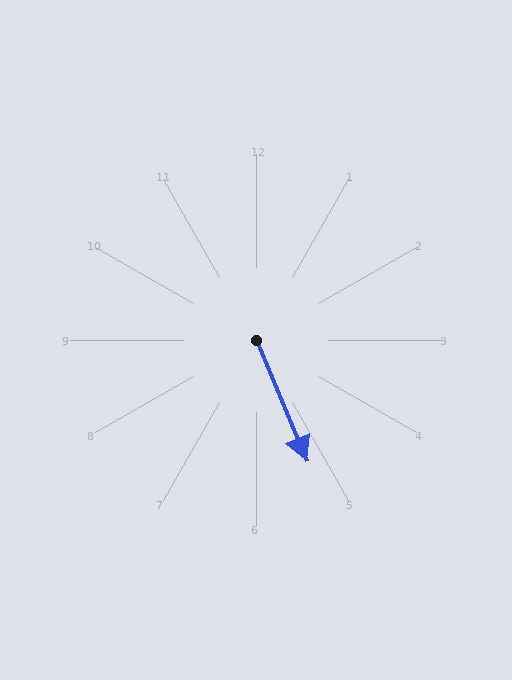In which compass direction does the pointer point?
Southeast.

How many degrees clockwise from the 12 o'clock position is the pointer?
Approximately 157 degrees.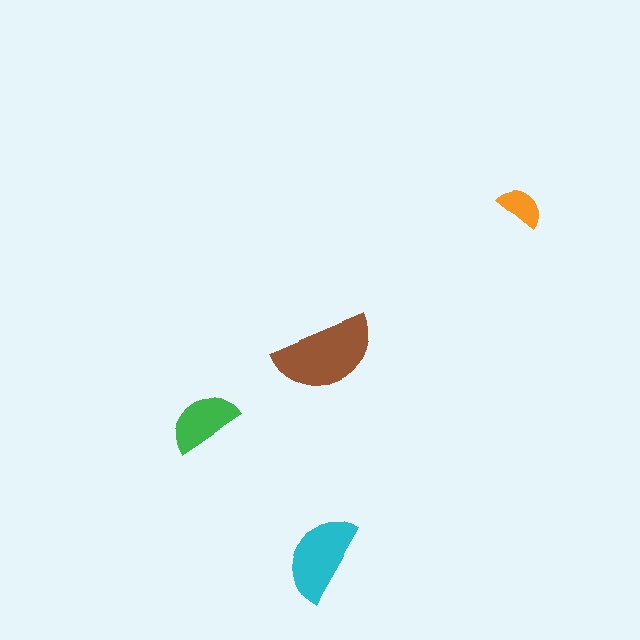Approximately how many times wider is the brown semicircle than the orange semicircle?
About 2 times wider.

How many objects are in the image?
There are 4 objects in the image.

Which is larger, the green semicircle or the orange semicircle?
The green one.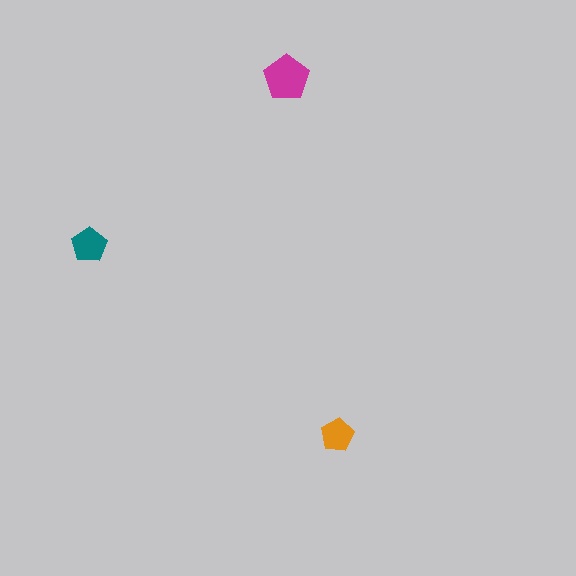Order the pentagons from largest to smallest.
the magenta one, the teal one, the orange one.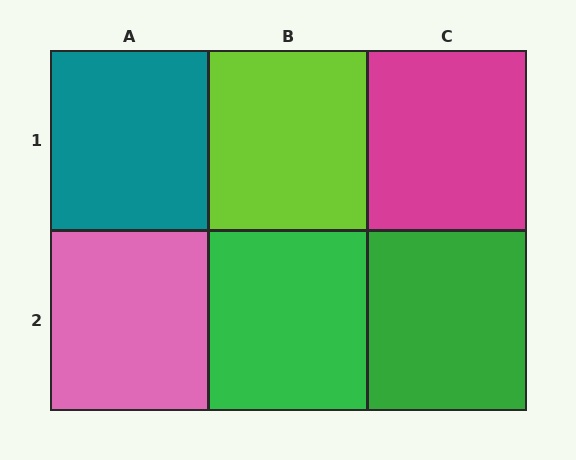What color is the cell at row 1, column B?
Lime.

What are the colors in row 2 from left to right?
Pink, green, green.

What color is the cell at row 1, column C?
Magenta.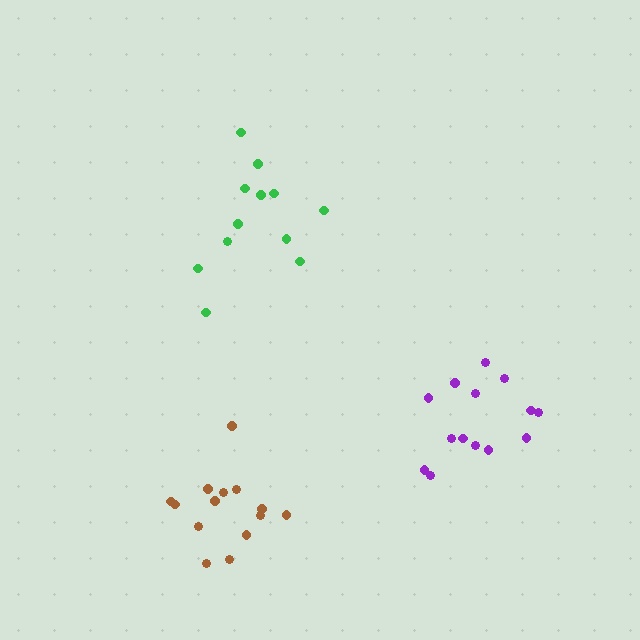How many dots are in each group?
Group 1: 14 dots, Group 2: 12 dots, Group 3: 14 dots (40 total).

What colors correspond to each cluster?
The clusters are colored: purple, green, brown.